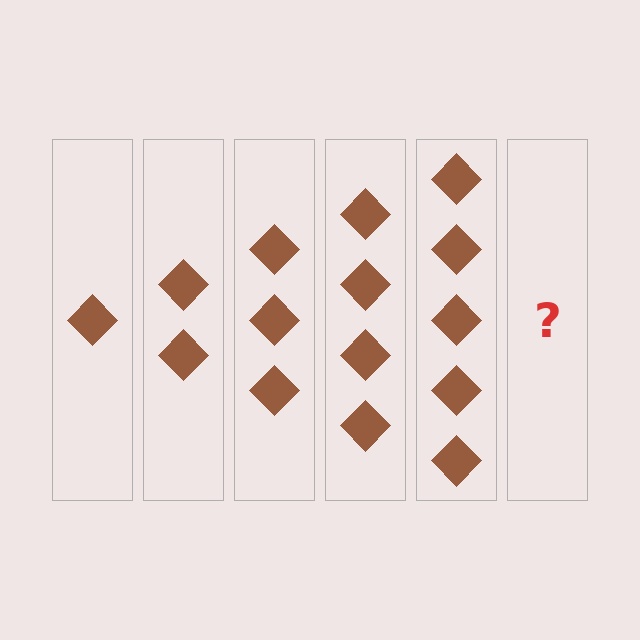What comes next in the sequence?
The next element should be 6 diamonds.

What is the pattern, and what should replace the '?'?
The pattern is that each step adds one more diamond. The '?' should be 6 diamonds.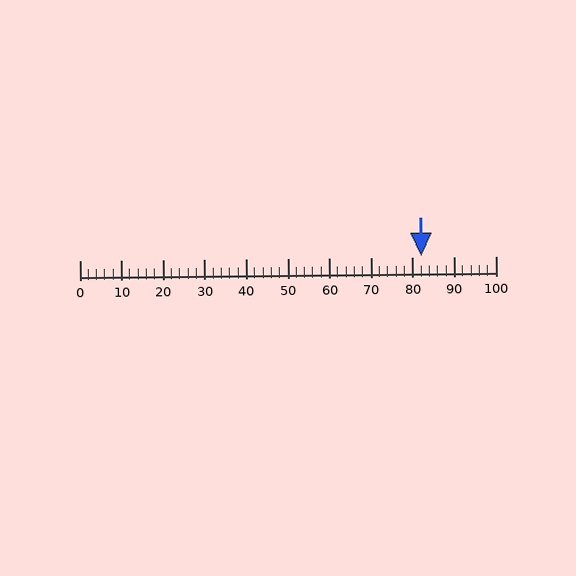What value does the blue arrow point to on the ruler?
The blue arrow points to approximately 82.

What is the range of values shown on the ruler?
The ruler shows values from 0 to 100.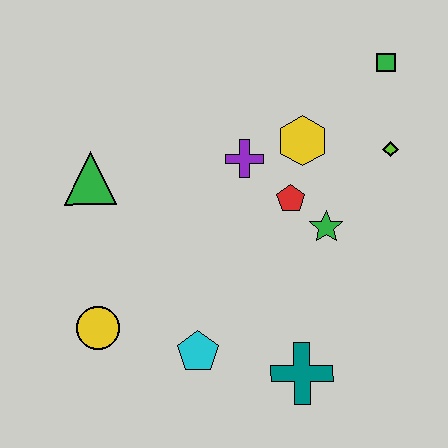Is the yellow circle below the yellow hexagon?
Yes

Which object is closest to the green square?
The lime diamond is closest to the green square.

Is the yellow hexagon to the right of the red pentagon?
Yes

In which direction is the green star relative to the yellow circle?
The green star is to the right of the yellow circle.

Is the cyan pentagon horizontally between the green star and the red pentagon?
No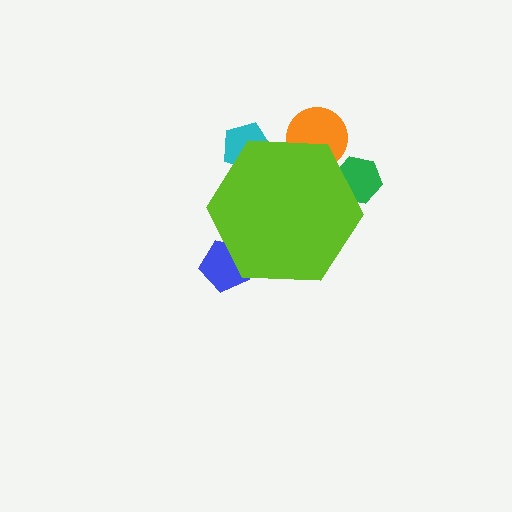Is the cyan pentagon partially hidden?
Yes, the cyan pentagon is partially hidden behind the lime hexagon.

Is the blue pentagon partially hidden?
Yes, the blue pentagon is partially hidden behind the lime hexagon.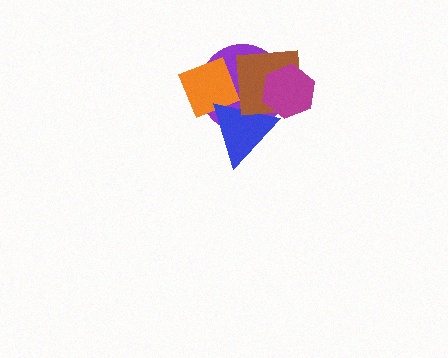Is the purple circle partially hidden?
Yes, it is partially covered by another shape.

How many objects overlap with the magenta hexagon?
3 objects overlap with the magenta hexagon.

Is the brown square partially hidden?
Yes, it is partially covered by another shape.